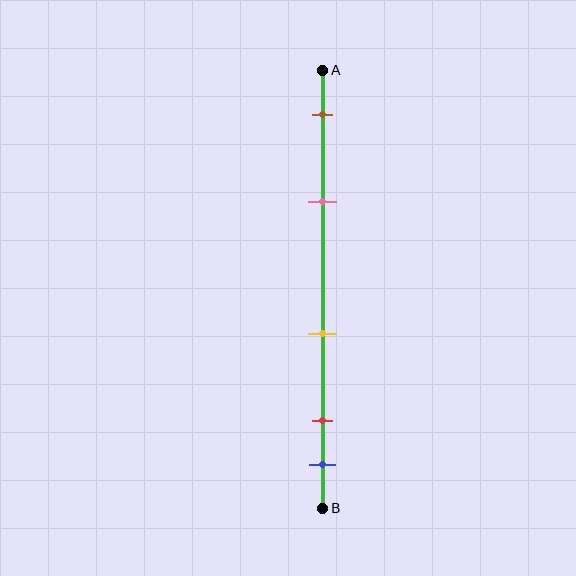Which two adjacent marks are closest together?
The red and blue marks are the closest adjacent pair.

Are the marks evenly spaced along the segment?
No, the marks are not evenly spaced.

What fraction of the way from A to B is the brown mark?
The brown mark is approximately 10% (0.1) of the way from A to B.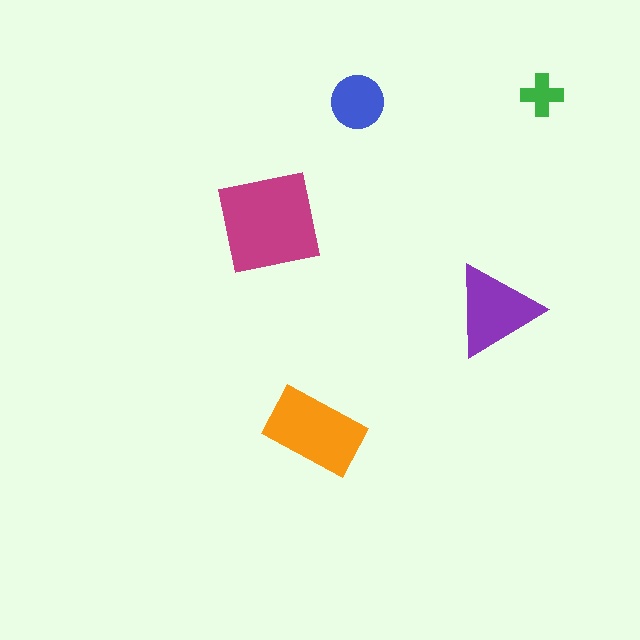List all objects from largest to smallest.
The magenta square, the orange rectangle, the purple triangle, the blue circle, the green cross.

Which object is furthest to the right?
The green cross is rightmost.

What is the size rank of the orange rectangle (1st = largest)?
2nd.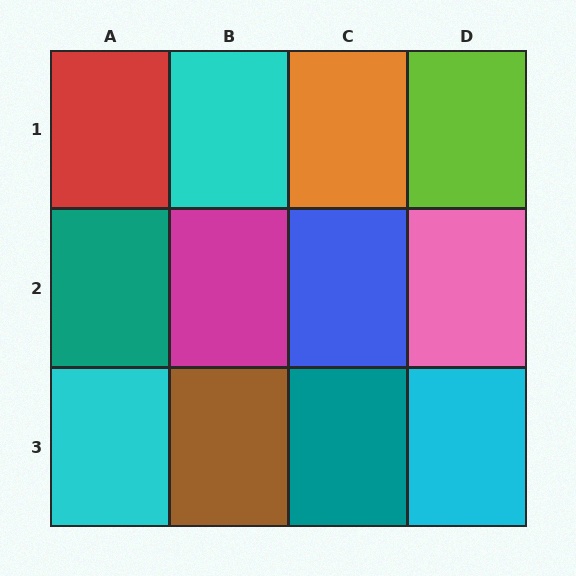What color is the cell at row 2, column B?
Magenta.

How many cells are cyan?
3 cells are cyan.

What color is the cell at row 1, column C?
Orange.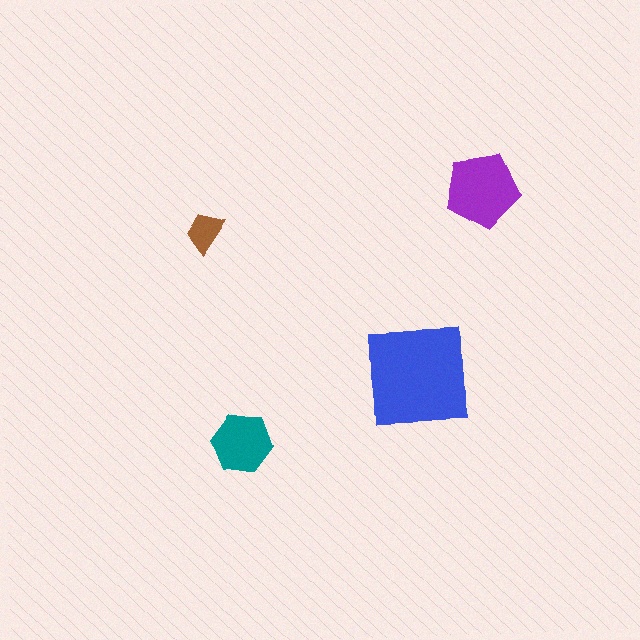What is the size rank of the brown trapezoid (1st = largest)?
4th.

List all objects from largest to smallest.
The blue square, the purple pentagon, the teal hexagon, the brown trapezoid.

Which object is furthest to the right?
The purple pentagon is rightmost.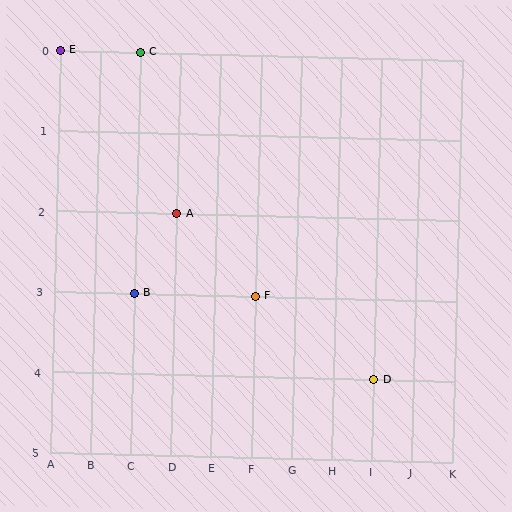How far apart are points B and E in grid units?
Points B and E are 2 columns and 3 rows apart (about 3.6 grid units diagonally).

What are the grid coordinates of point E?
Point E is at grid coordinates (A, 0).